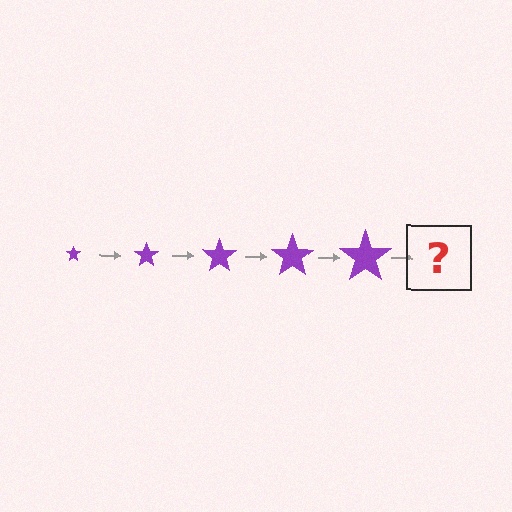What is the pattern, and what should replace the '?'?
The pattern is that the star gets progressively larger each step. The '?' should be a purple star, larger than the previous one.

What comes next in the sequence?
The next element should be a purple star, larger than the previous one.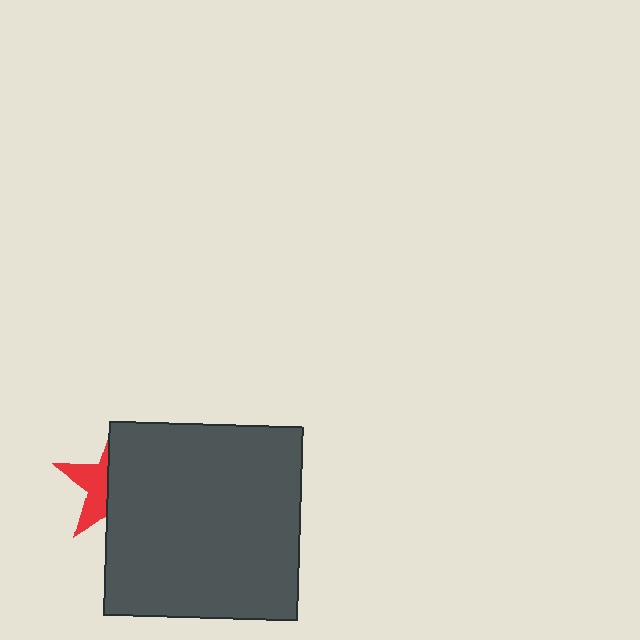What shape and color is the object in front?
The object in front is a dark gray square.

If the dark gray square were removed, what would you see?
You would see the complete red star.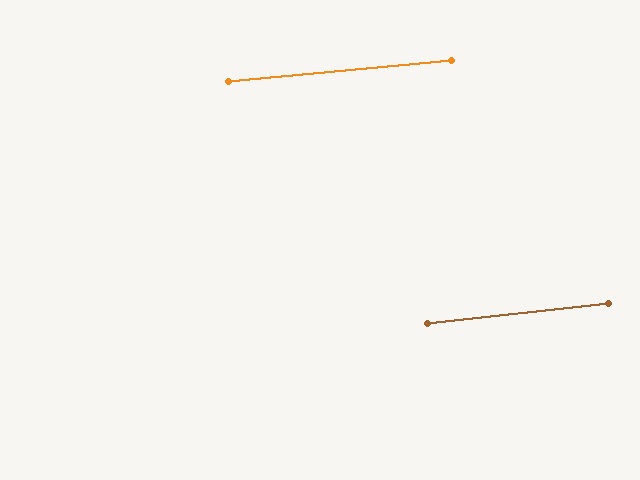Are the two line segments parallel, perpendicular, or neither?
Parallel — their directions differ by only 0.9°.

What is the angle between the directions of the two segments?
Approximately 1 degree.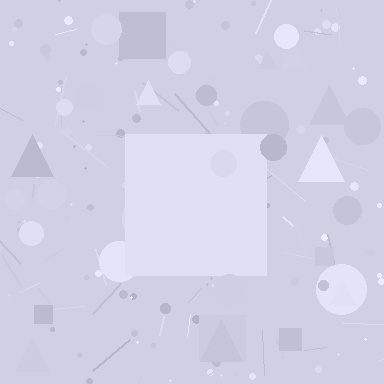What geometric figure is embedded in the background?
A square is embedded in the background.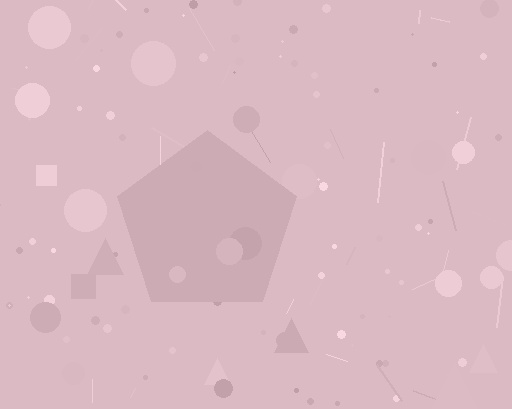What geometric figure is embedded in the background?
A pentagon is embedded in the background.